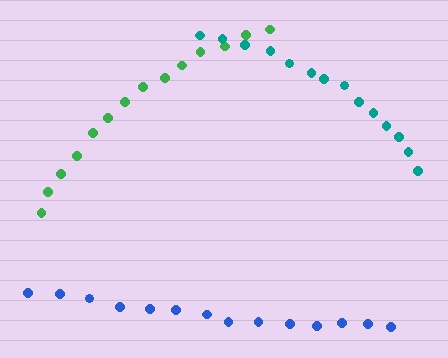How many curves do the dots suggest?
There are 3 distinct paths.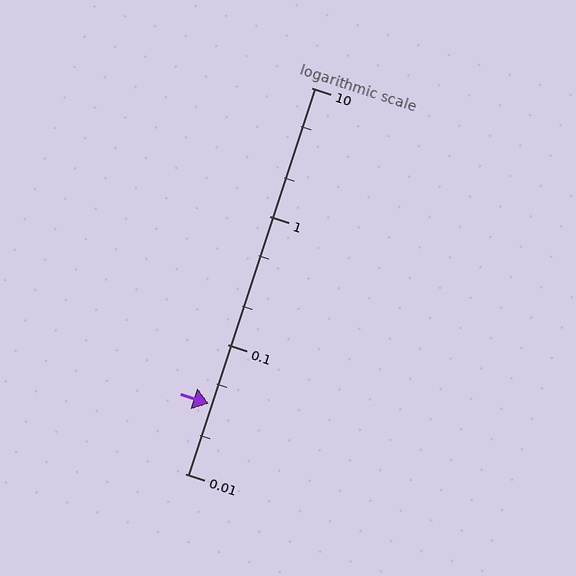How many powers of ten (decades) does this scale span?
The scale spans 3 decades, from 0.01 to 10.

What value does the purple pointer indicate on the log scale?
The pointer indicates approximately 0.035.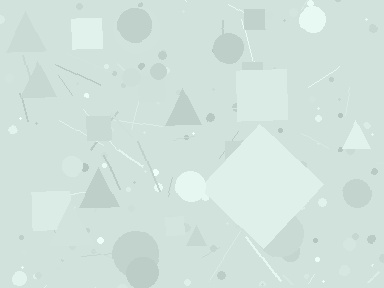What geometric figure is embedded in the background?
A diamond is embedded in the background.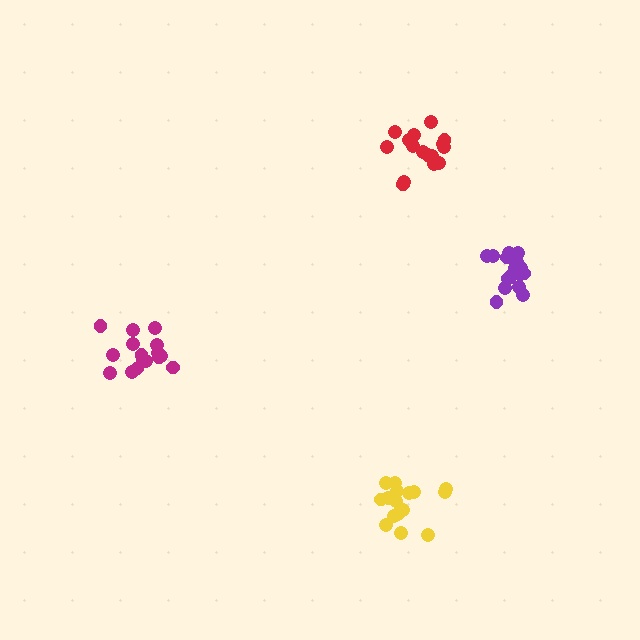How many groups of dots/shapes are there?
There are 4 groups.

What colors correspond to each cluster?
The clusters are colored: purple, red, yellow, magenta.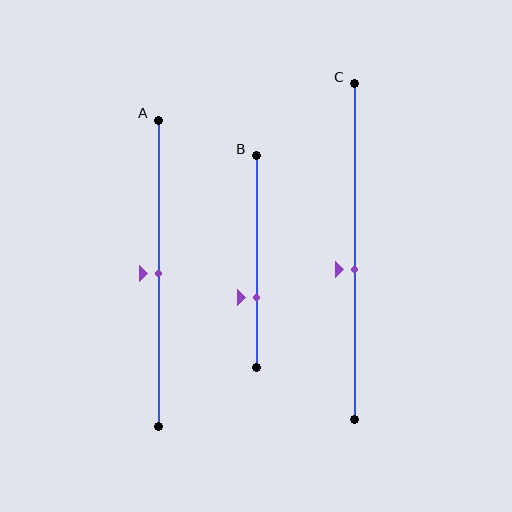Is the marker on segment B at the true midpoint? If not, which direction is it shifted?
No, the marker on segment B is shifted downward by about 17% of the segment length.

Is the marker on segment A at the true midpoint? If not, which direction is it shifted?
Yes, the marker on segment A is at the true midpoint.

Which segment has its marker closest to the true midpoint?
Segment A has its marker closest to the true midpoint.